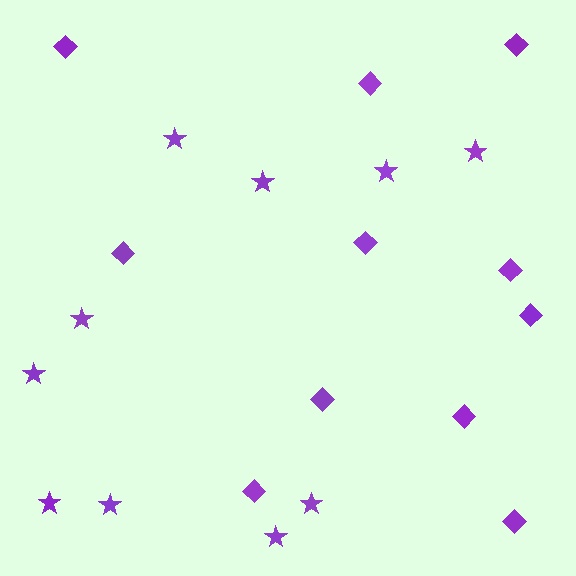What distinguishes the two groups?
There are 2 groups: one group of stars (10) and one group of diamonds (11).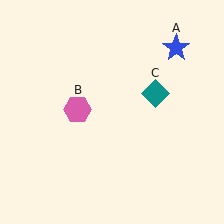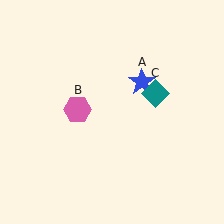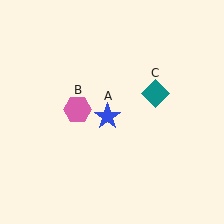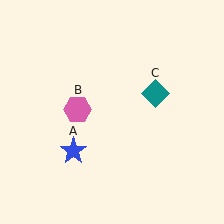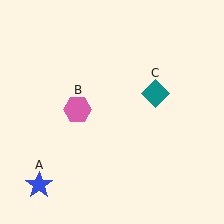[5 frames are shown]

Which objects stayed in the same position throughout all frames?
Pink hexagon (object B) and teal diamond (object C) remained stationary.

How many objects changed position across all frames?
1 object changed position: blue star (object A).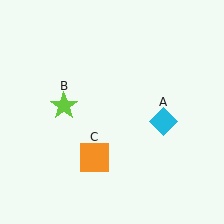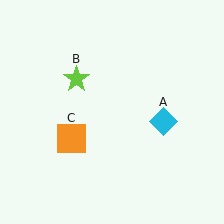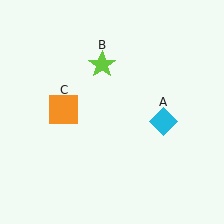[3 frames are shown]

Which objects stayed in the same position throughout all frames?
Cyan diamond (object A) remained stationary.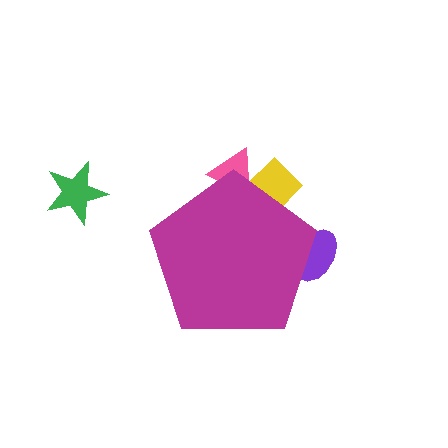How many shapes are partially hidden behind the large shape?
3 shapes are partially hidden.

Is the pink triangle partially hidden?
Yes, the pink triangle is partially hidden behind the magenta pentagon.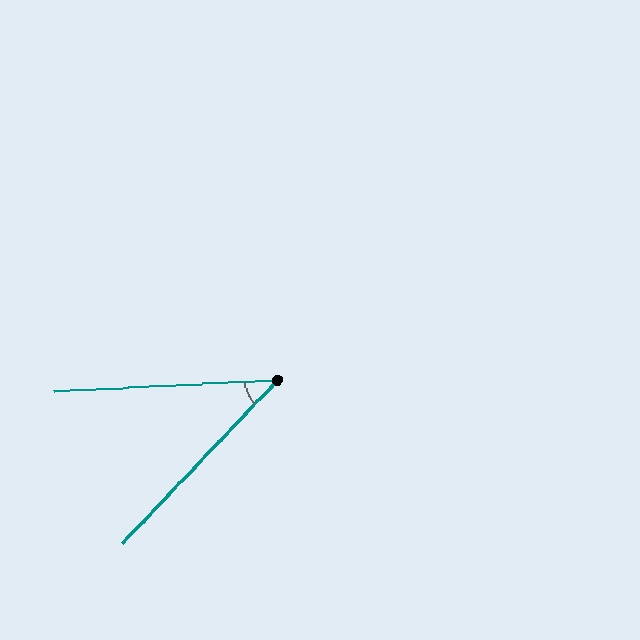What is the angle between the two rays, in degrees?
Approximately 44 degrees.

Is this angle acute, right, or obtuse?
It is acute.